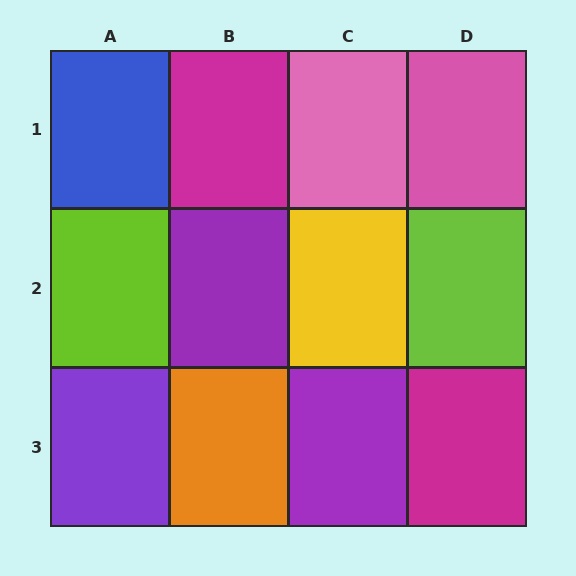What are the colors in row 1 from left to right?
Blue, magenta, pink, pink.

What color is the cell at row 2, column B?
Purple.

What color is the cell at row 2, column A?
Lime.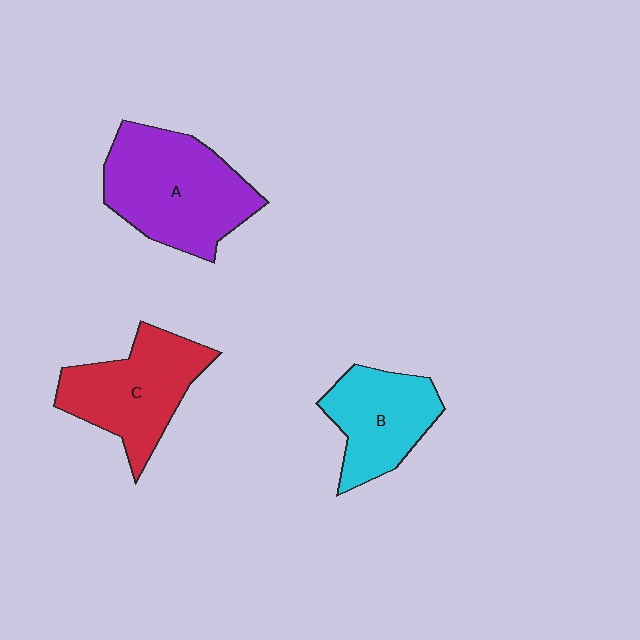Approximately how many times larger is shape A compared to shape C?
Approximately 1.2 times.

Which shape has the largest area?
Shape A (purple).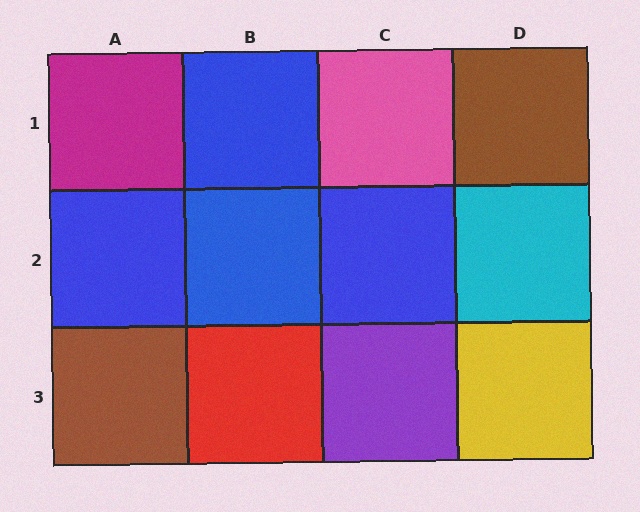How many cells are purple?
1 cell is purple.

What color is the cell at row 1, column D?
Brown.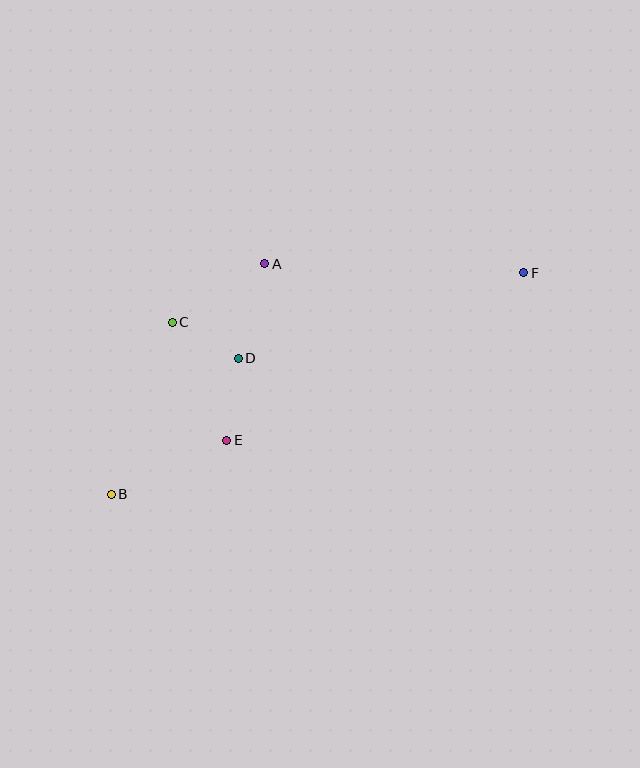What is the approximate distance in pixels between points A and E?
The distance between A and E is approximately 181 pixels.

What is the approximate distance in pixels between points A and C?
The distance between A and C is approximately 109 pixels.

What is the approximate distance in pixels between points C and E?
The distance between C and E is approximately 130 pixels.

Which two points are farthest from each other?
Points B and F are farthest from each other.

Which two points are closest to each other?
Points C and D are closest to each other.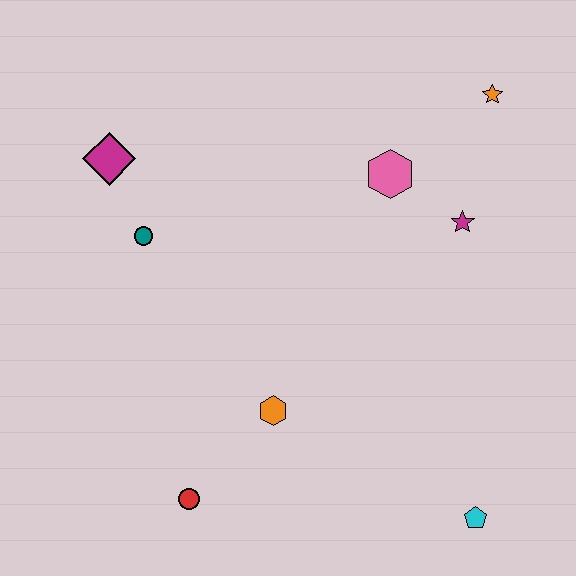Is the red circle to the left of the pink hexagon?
Yes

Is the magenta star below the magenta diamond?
Yes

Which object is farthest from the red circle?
The orange star is farthest from the red circle.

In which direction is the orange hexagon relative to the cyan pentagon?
The orange hexagon is to the left of the cyan pentagon.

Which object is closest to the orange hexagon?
The red circle is closest to the orange hexagon.